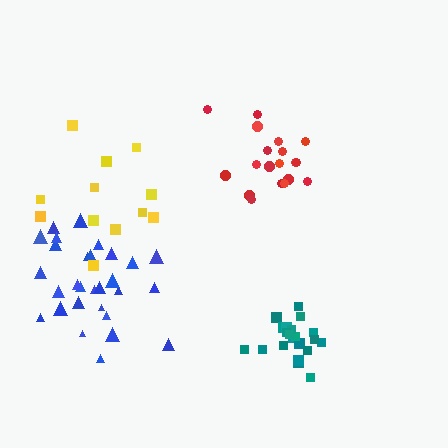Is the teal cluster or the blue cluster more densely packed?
Teal.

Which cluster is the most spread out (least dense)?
Yellow.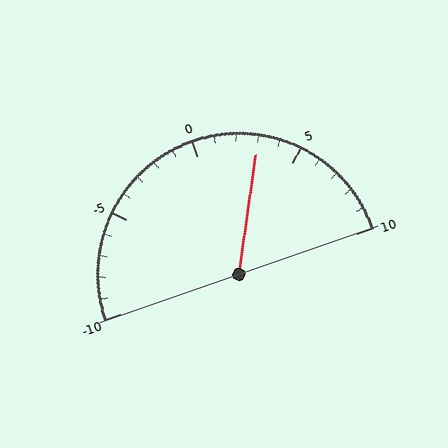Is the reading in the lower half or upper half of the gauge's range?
The reading is in the upper half of the range (-10 to 10).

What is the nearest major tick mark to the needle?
The nearest major tick mark is 5.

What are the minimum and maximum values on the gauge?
The gauge ranges from -10 to 10.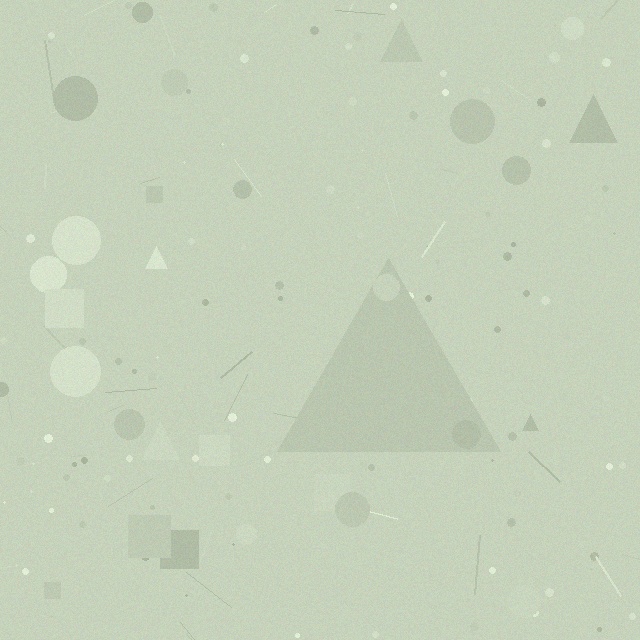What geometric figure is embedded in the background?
A triangle is embedded in the background.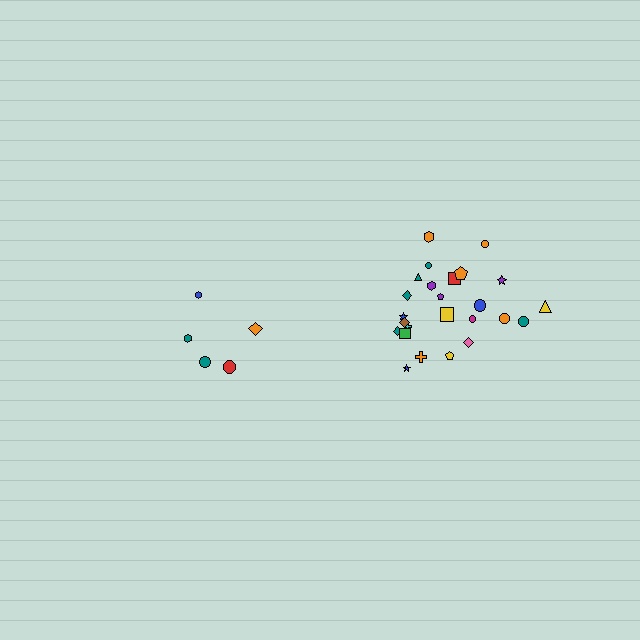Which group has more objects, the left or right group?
The right group.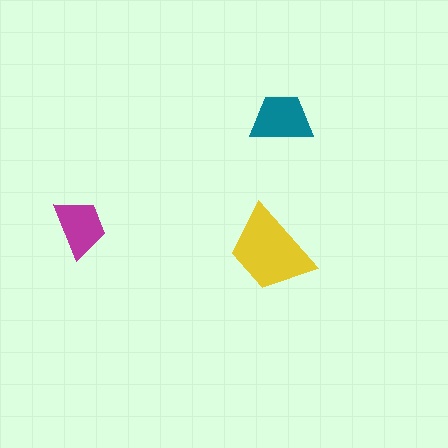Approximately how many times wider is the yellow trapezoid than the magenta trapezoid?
About 1.5 times wider.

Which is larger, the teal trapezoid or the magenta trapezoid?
The teal one.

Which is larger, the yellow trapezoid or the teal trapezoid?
The yellow one.